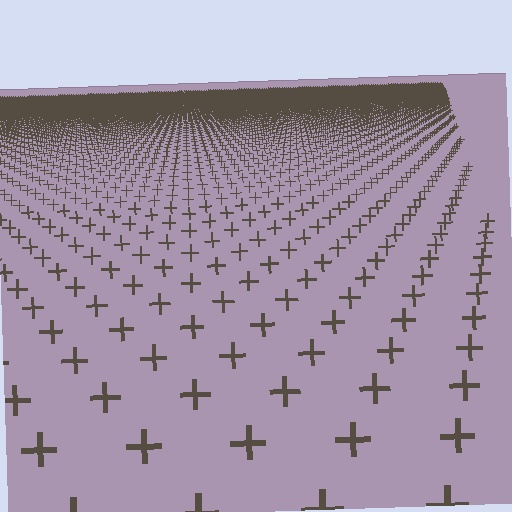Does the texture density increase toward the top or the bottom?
Density increases toward the top.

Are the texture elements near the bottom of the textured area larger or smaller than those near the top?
Larger. Near the bottom, elements are closer to the viewer and appear at a bigger on-screen size.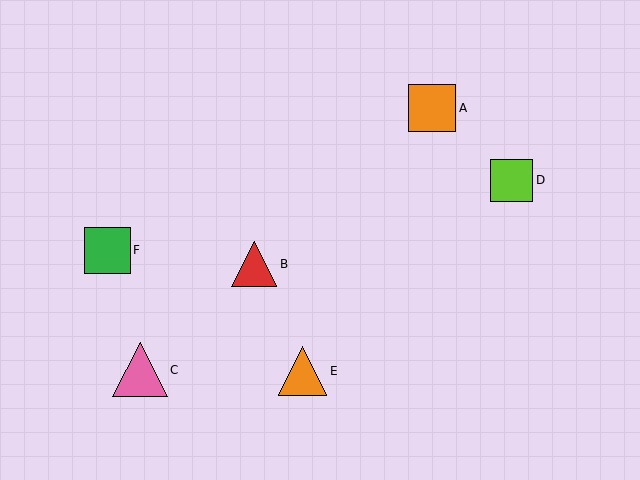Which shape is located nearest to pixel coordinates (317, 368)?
The orange triangle (labeled E) at (302, 371) is nearest to that location.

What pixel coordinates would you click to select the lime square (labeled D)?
Click at (512, 180) to select the lime square D.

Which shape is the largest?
The pink triangle (labeled C) is the largest.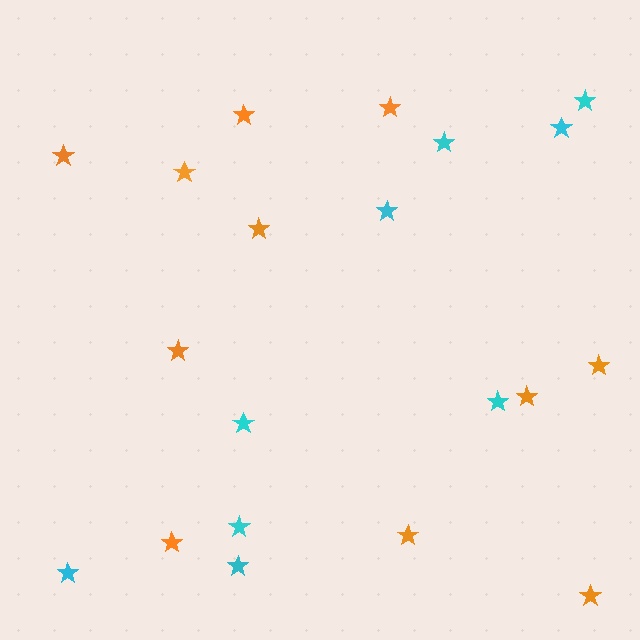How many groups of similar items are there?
There are 2 groups: one group of orange stars (11) and one group of cyan stars (9).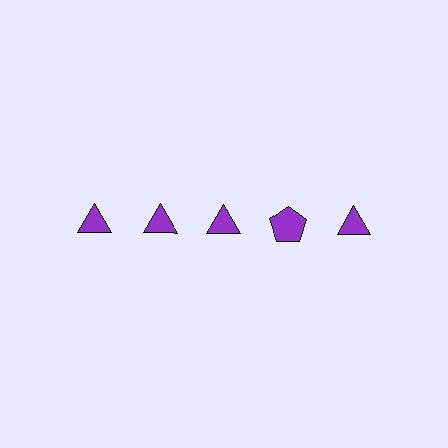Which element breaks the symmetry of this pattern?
The purple pentagon in the top row, second from right column breaks the symmetry. All other shapes are purple triangles.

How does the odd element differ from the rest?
It has a different shape: pentagon instead of triangle.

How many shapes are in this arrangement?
There are 5 shapes arranged in a grid pattern.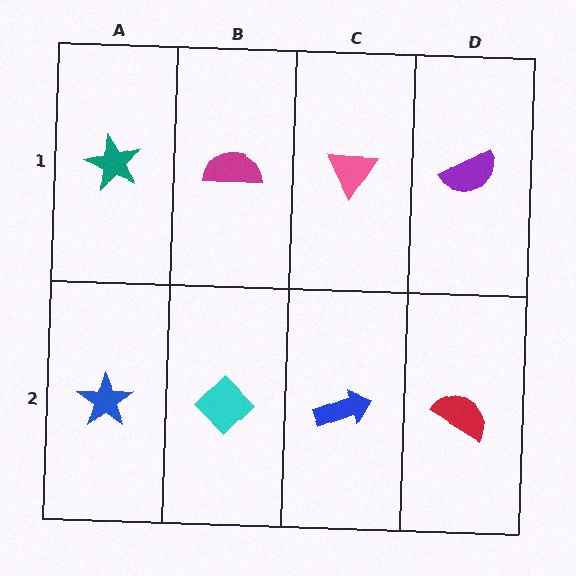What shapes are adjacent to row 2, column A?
A teal star (row 1, column A), a cyan diamond (row 2, column B).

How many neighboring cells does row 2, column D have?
2.